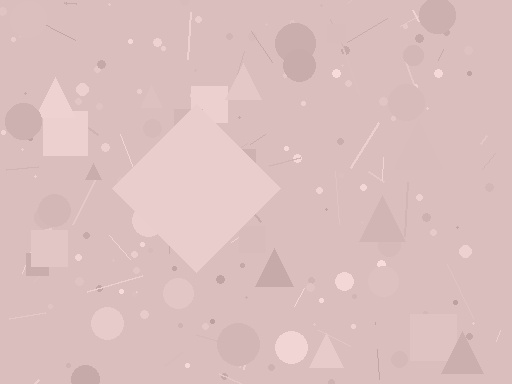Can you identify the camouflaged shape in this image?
The camouflaged shape is a diamond.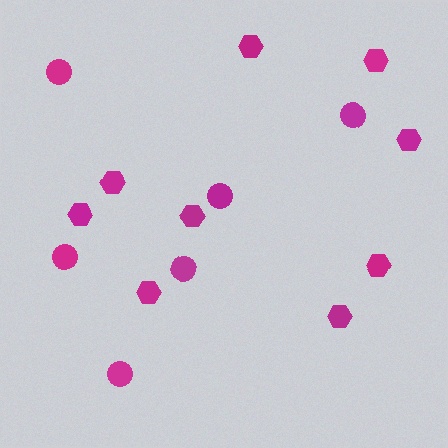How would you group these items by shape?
There are 2 groups: one group of hexagons (9) and one group of circles (6).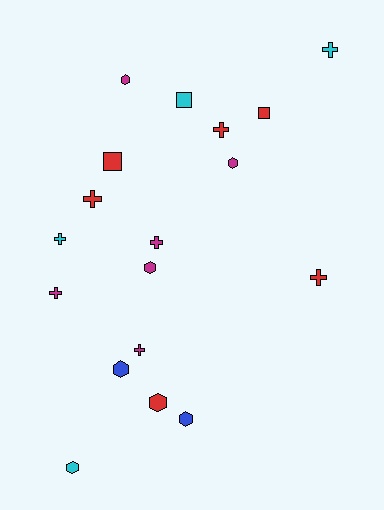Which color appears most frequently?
Magenta, with 6 objects.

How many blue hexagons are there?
There are 2 blue hexagons.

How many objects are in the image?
There are 18 objects.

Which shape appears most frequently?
Cross, with 8 objects.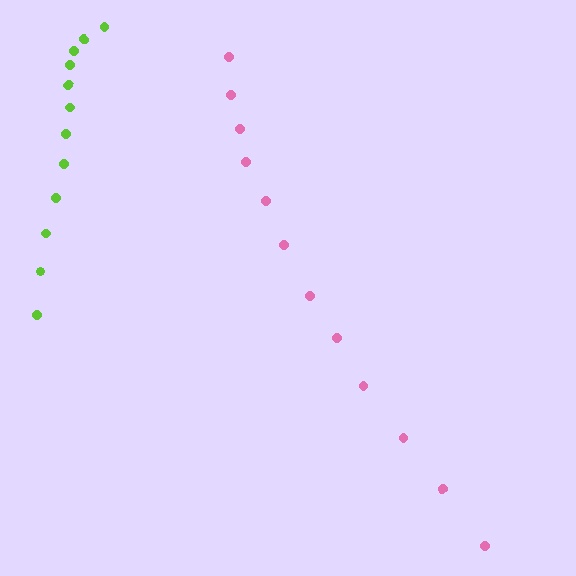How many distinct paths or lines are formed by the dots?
There are 2 distinct paths.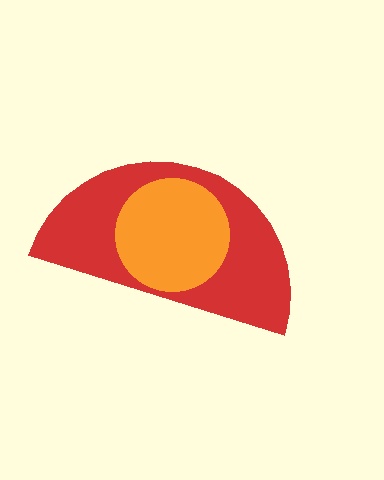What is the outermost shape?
The red semicircle.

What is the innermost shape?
The orange circle.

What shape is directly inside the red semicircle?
The orange circle.